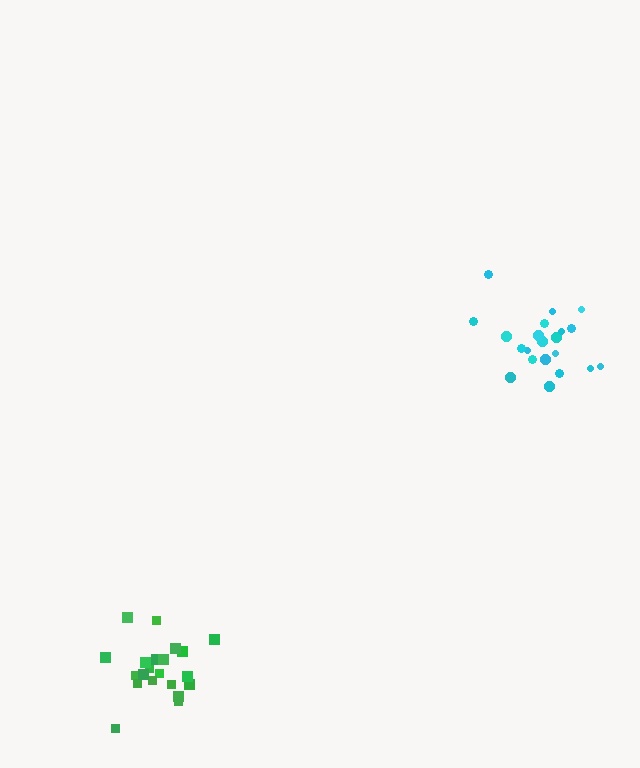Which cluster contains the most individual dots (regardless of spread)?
Cyan (21).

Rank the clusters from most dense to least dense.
green, cyan.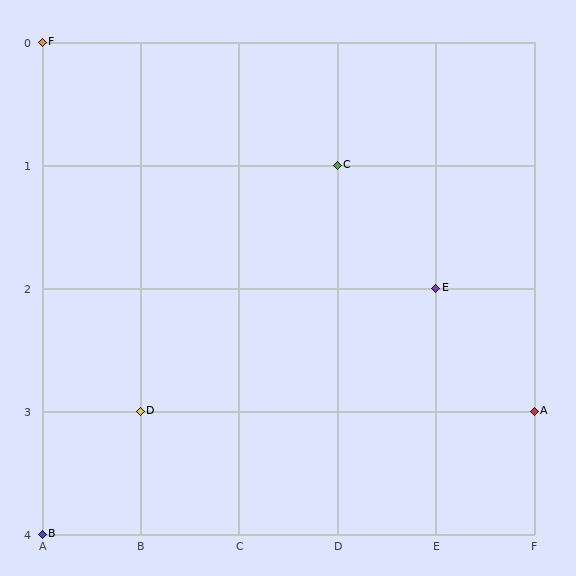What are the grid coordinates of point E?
Point E is at grid coordinates (E, 2).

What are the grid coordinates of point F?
Point F is at grid coordinates (A, 0).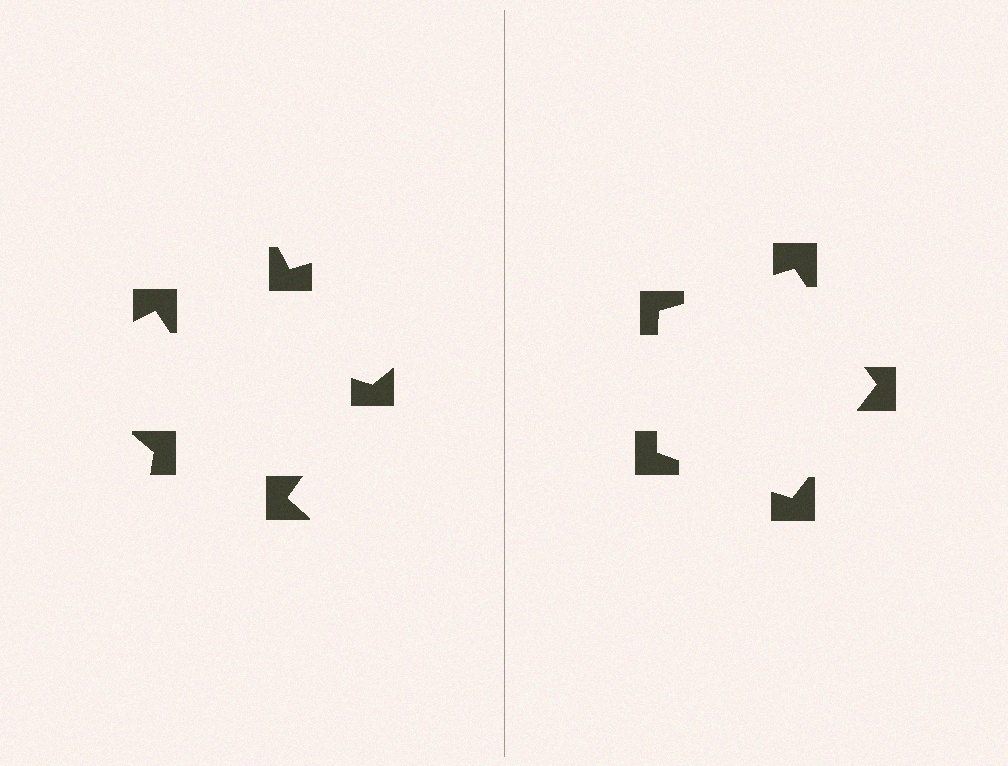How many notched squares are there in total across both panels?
10 — 5 on each side.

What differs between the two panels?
The notched squares are positioned identically on both sides; only the wedge orientations differ. On the right they align to a pentagon; on the left they are misaligned.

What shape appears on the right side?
An illusory pentagon.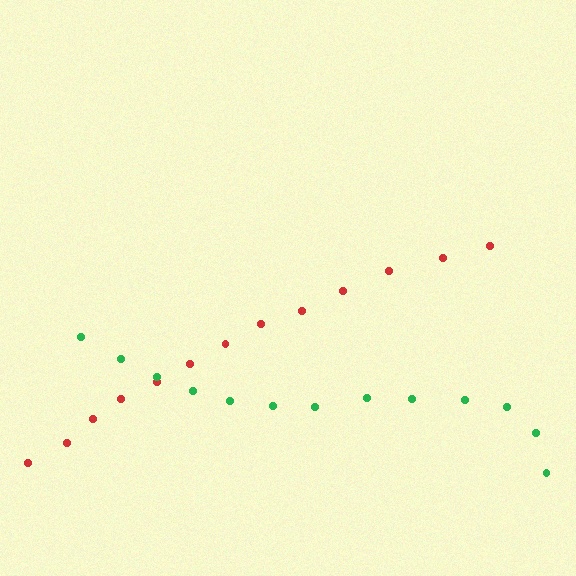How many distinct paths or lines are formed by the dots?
There are 2 distinct paths.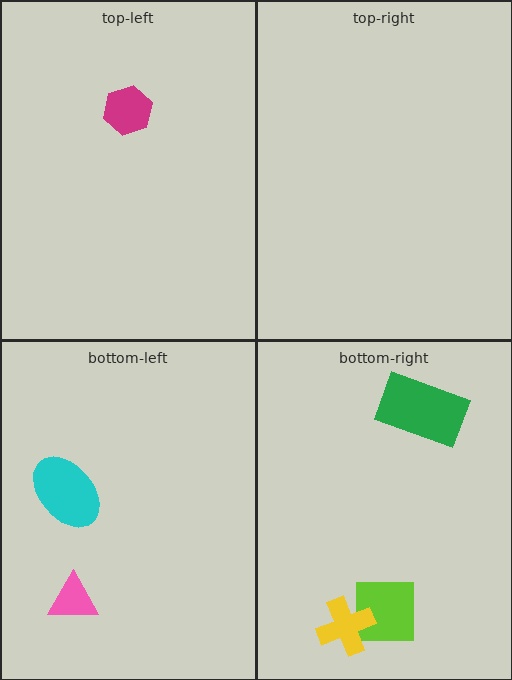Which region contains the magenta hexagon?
The top-left region.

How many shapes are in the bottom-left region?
2.